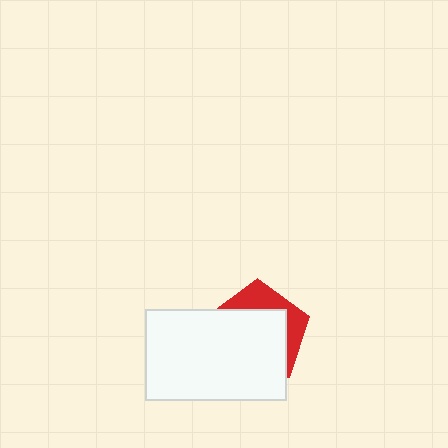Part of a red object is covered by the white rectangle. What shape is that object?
It is a pentagon.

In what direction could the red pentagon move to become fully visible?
The red pentagon could move toward the upper-right. That would shift it out from behind the white rectangle entirely.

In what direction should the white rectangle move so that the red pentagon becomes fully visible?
The white rectangle should move toward the lower-left. That is the shortest direction to clear the overlap and leave the red pentagon fully visible.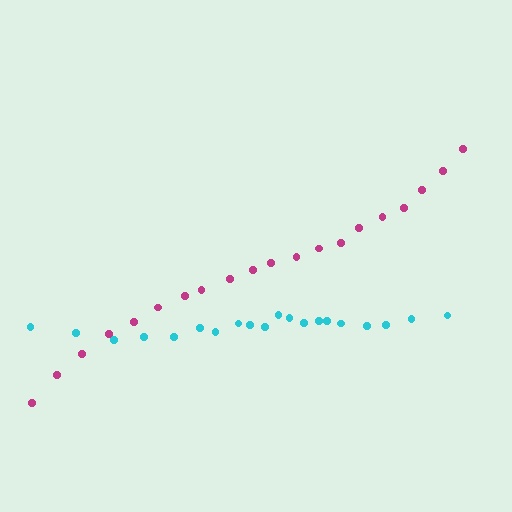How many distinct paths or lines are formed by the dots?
There are 2 distinct paths.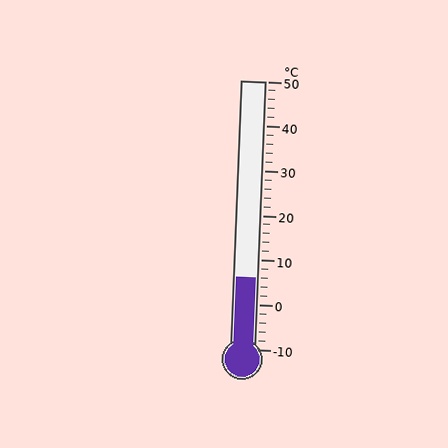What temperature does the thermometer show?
The thermometer shows approximately 6°C.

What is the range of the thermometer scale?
The thermometer scale ranges from -10°C to 50°C.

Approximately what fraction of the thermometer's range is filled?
The thermometer is filled to approximately 25% of its range.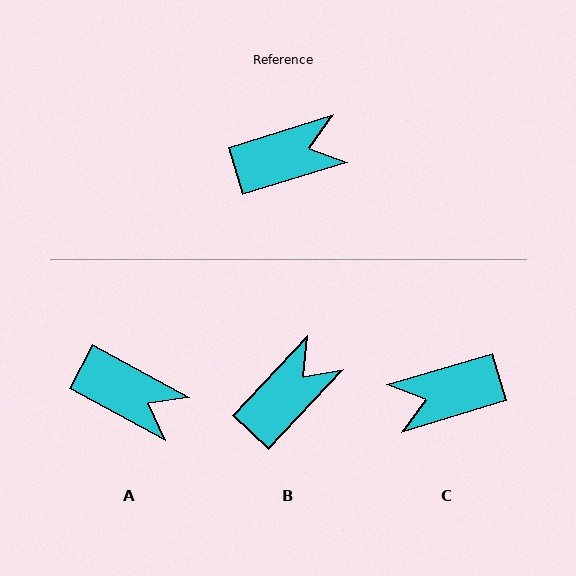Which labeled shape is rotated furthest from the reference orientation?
C, about 180 degrees away.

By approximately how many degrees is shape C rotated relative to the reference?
Approximately 180 degrees counter-clockwise.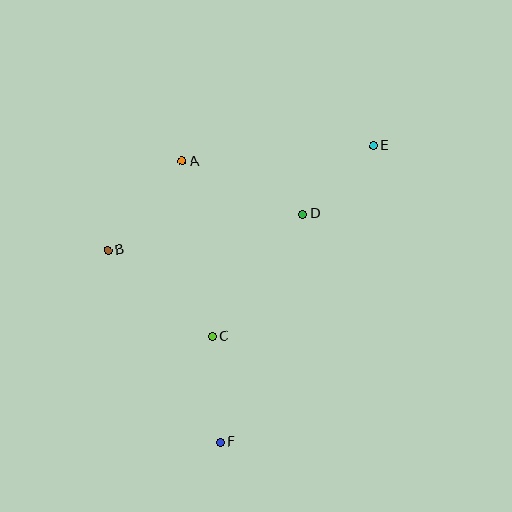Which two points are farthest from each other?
Points E and F are farthest from each other.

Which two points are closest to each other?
Points D and E are closest to each other.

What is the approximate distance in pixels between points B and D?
The distance between B and D is approximately 198 pixels.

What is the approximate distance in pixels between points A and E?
The distance between A and E is approximately 192 pixels.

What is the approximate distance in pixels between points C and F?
The distance between C and F is approximately 106 pixels.